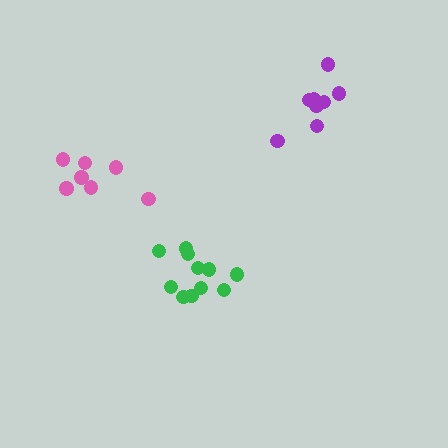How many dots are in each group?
Group 1: 11 dots, Group 2: 8 dots, Group 3: 7 dots (26 total).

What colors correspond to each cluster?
The clusters are colored: green, purple, pink.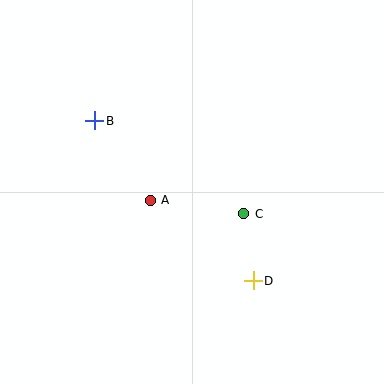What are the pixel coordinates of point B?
Point B is at (95, 121).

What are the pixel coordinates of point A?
Point A is at (150, 200).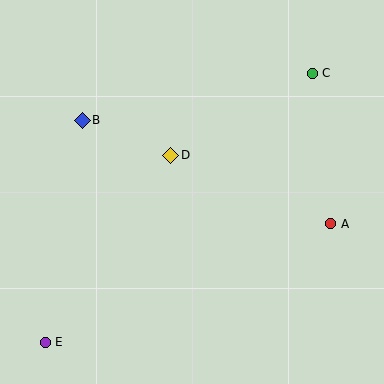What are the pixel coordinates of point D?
Point D is at (171, 155).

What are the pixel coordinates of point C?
Point C is at (312, 73).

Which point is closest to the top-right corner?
Point C is closest to the top-right corner.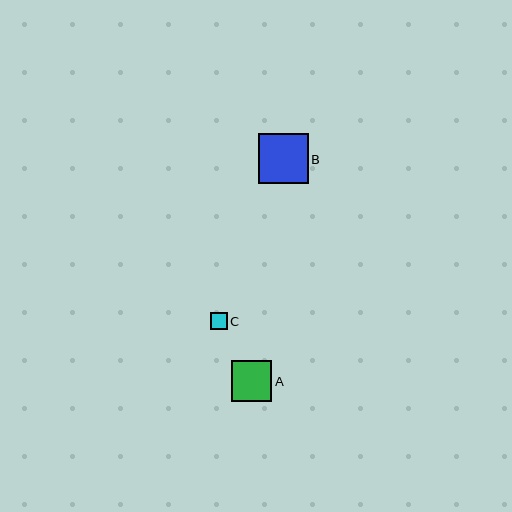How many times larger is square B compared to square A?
Square B is approximately 1.2 times the size of square A.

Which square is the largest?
Square B is the largest with a size of approximately 50 pixels.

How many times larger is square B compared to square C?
Square B is approximately 2.9 times the size of square C.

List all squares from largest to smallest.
From largest to smallest: B, A, C.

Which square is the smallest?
Square C is the smallest with a size of approximately 17 pixels.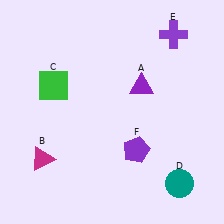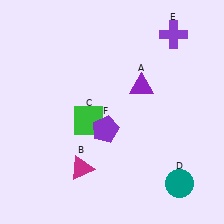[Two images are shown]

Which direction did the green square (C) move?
The green square (C) moved down.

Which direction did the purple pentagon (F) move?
The purple pentagon (F) moved left.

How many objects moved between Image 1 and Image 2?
3 objects moved between the two images.